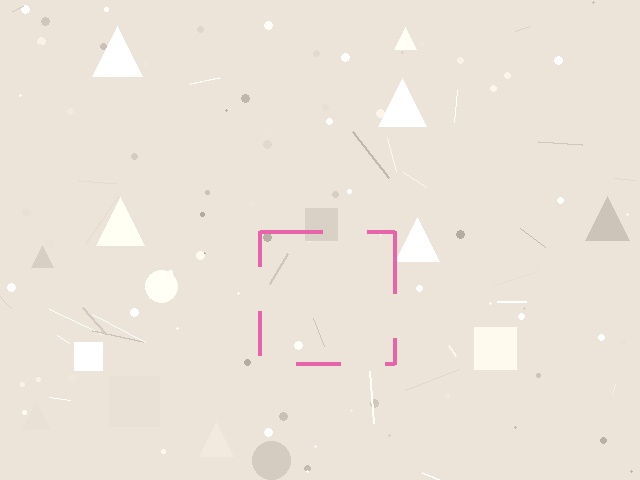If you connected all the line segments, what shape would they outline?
They would outline a square.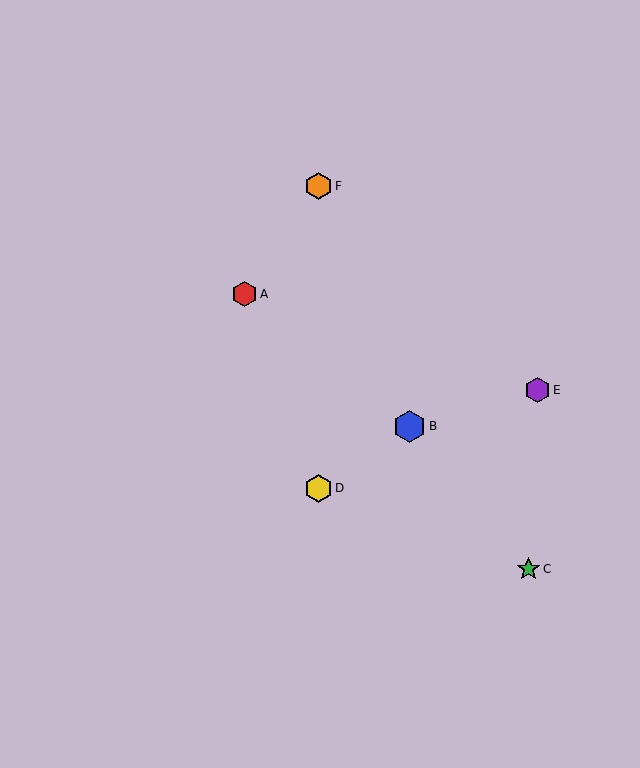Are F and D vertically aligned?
Yes, both are at x≈318.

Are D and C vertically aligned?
No, D is at x≈318 and C is at x≈528.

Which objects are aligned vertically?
Objects D, F are aligned vertically.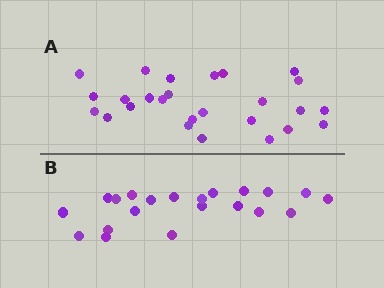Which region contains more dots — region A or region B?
Region A (the top region) has more dots.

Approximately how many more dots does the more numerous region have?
Region A has about 5 more dots than region B.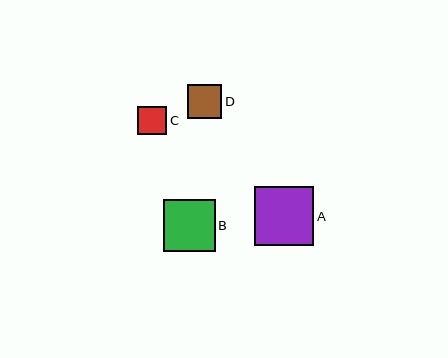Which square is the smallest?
Square C is the smallest with a size of approximately 29 pixels.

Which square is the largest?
Square A is the largest with a size of approximately 59 pixels.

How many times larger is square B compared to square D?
Square B is approximately 1.5 times the size of square D.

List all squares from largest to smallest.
From largest to smallest: A, B, D, C.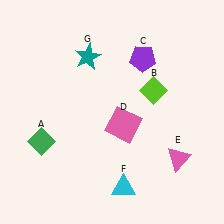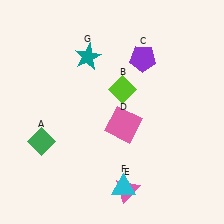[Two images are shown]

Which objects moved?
The objects that moved are: the lime diamond (B), the pink triangle (E).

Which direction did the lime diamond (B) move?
The lime diamond (B) moved left.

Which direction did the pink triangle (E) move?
The pink triangle (E) moved left.